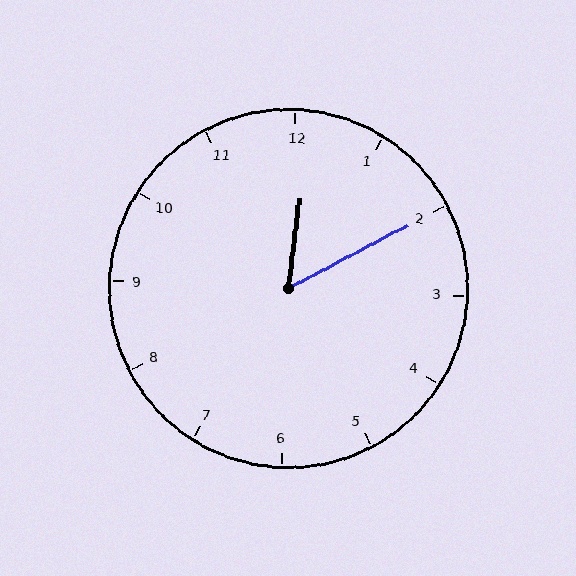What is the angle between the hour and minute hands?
Approximately 55 degrees.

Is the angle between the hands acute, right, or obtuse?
It is acute.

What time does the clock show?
12:10.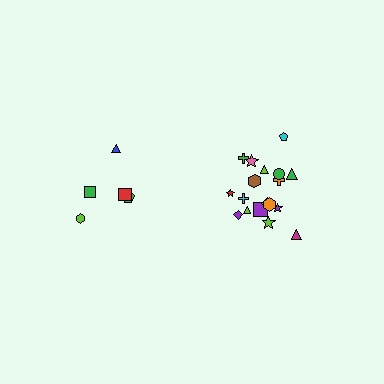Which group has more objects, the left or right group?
The right group.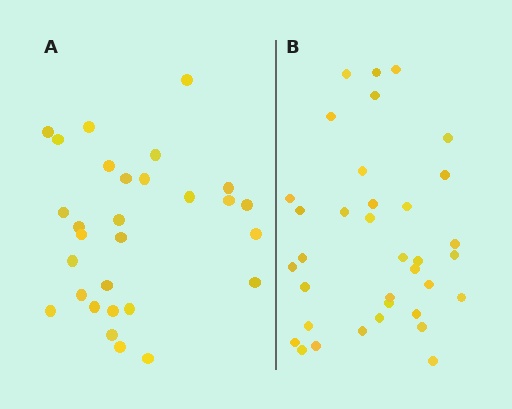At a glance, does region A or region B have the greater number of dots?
Region B (the right region) has more dots.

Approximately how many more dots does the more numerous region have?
Region B has about 6 more dots than region A.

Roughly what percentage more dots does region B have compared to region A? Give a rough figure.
About 20% more.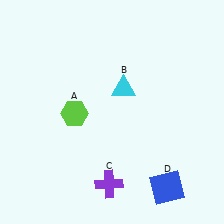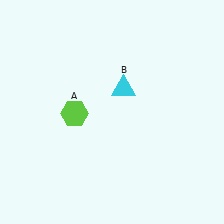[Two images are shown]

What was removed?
The purple cross (C), the blue square (D) were removed in Image 2.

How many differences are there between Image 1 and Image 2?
There are 2 differences between the two images.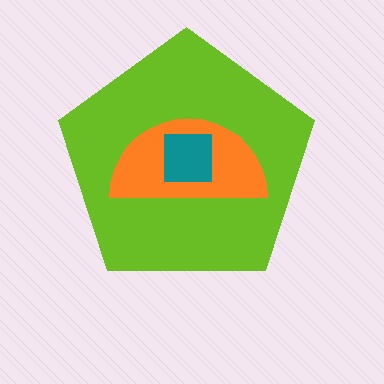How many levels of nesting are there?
3.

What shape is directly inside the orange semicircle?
The teal square.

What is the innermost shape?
The teal square.